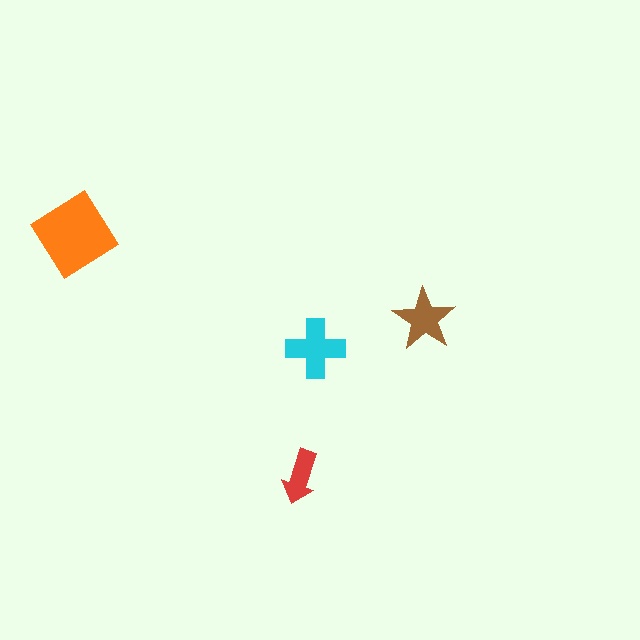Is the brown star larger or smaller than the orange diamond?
Smaller.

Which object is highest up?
The orange diamond is topmost.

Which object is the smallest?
The red arrow.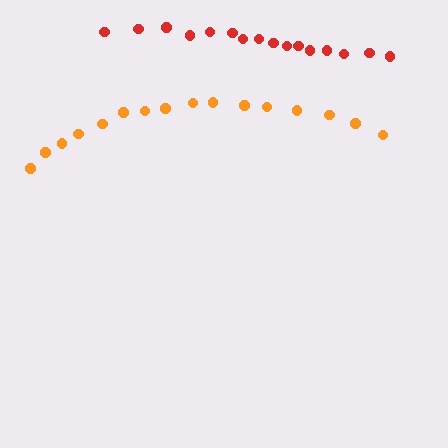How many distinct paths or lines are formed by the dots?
There are 2 distinct paths.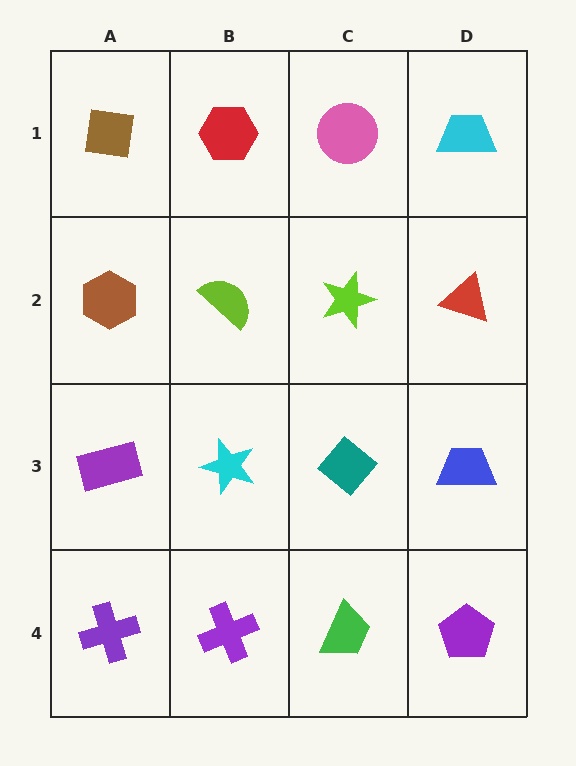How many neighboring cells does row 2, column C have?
4.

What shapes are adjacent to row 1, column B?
A lime semicircle (row 2, column B), a brown square (row 1, column A), a pink circle (row 1, column C).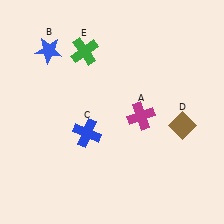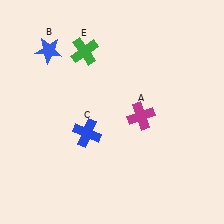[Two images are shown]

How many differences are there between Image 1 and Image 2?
There is 1 difference between the two images.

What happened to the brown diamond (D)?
The brown diamond (D) was removed in Image 2. It was in the bottom-right area of Image 1.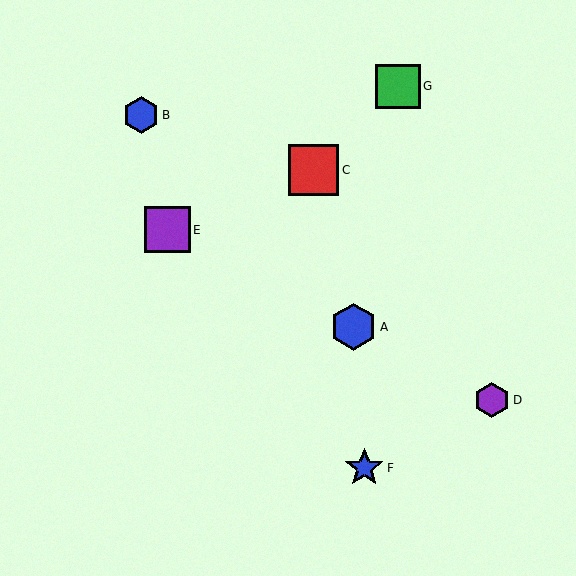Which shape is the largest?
The red square (labeled C) is the largest.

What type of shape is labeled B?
Shape B is a blue hexagon.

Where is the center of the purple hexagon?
The center of the purple hexagon is at (492, 400).